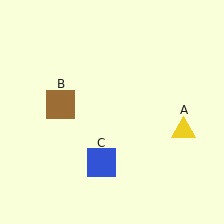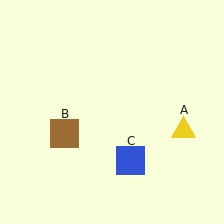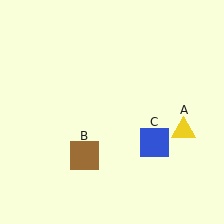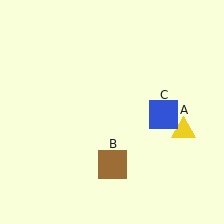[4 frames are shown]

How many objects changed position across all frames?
2 objects changed position: brown square (object B), blue square (object C).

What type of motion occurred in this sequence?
The brown square (object B), blue square (object C) rotated counterclockwise around the center of the scene.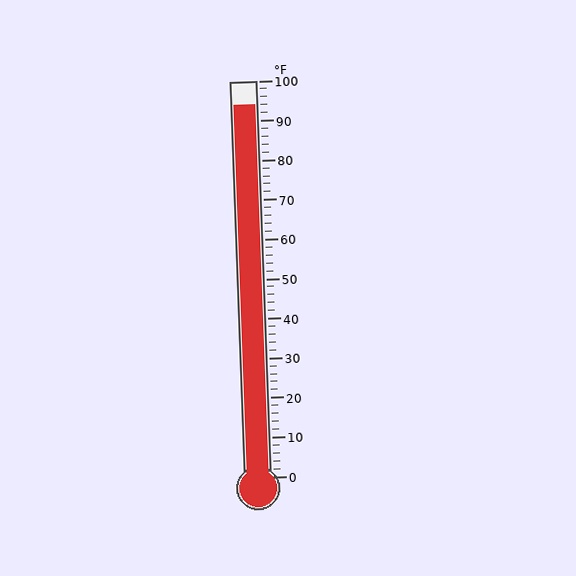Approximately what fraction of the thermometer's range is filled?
The thermometer is filled to approximately 95% of its range.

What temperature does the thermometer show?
The thermometer shows approximately 94°F.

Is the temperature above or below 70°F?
The temperature is above 70°F.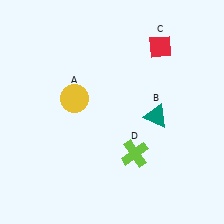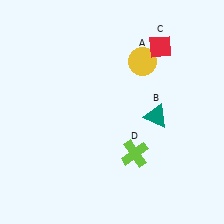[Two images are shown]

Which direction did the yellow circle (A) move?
The yellow circle (A) moved right.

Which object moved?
The yellow circle (A) moved right.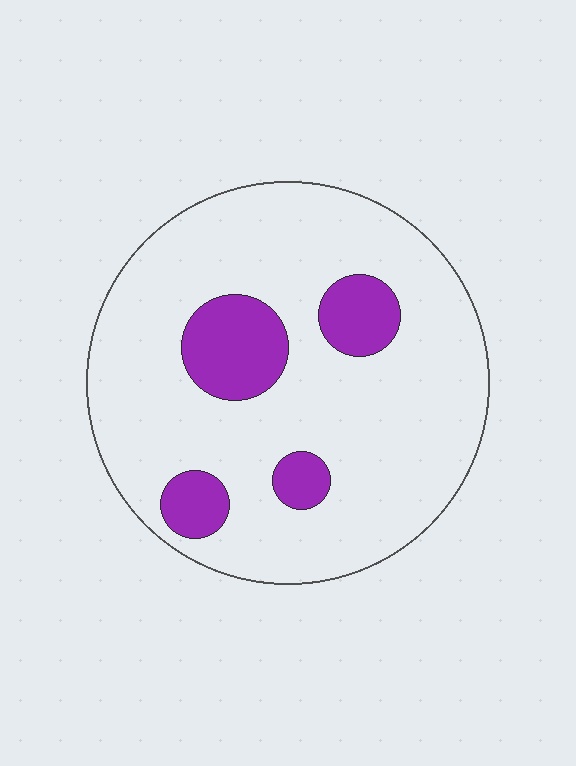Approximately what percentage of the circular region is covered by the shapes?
Approximately 15%.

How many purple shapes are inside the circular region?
4.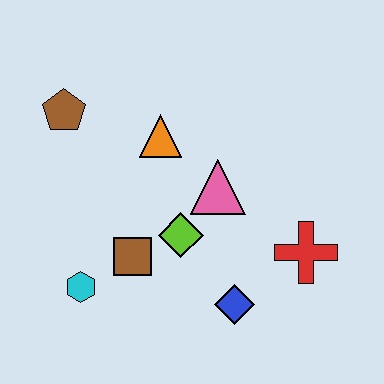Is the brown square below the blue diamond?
No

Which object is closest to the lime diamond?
The brown square is closest to the lime diamond.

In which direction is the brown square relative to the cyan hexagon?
The brown square is to the right of the cyan hexagon.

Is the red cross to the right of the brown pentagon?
Yes